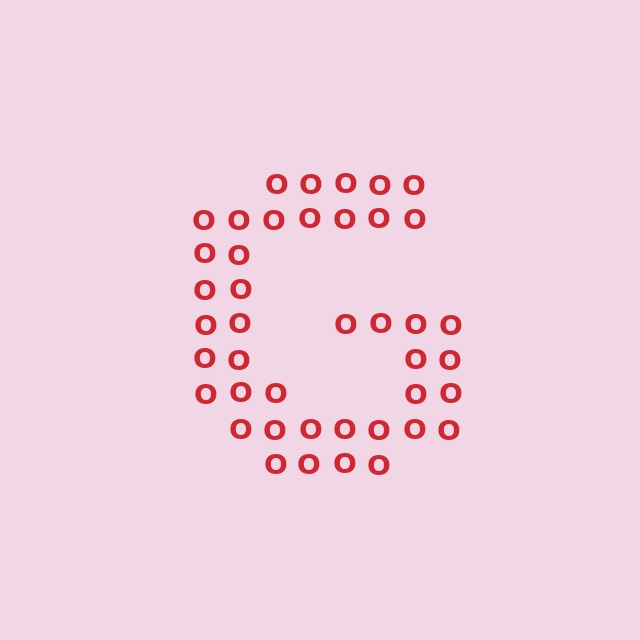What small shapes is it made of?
It is made of small letter O's.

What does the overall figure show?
The overall figure shows the letter G.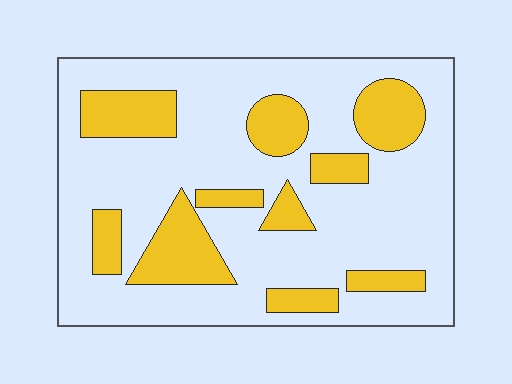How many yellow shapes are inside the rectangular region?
10.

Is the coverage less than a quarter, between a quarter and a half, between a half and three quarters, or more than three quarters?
Between a quarter and a half.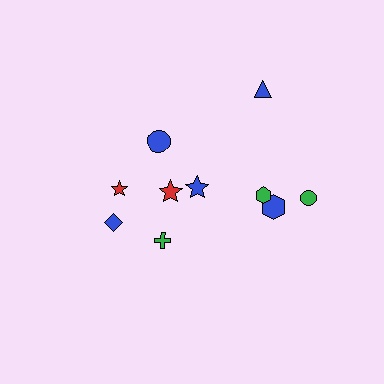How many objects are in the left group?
There are 6 objects.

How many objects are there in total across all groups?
There are 10 objects.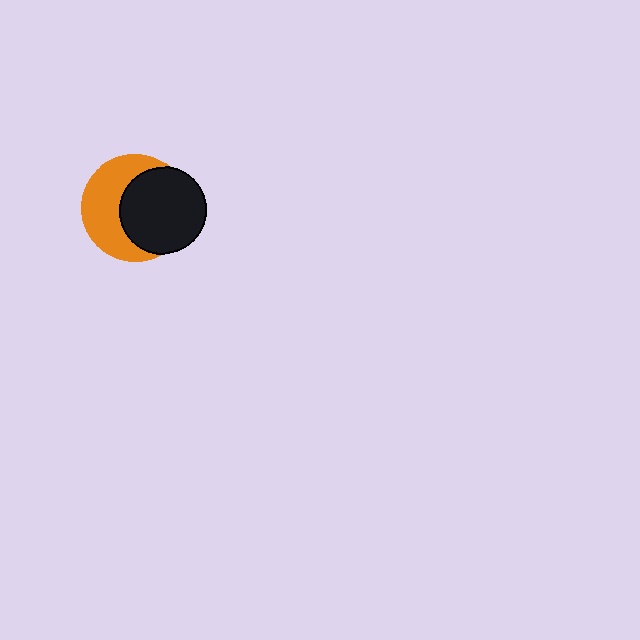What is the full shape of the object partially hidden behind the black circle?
The partially hidden object is an orange circle.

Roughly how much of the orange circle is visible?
About half of it is visible (roughly 48%).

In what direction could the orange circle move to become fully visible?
The orange circle could move left. That would shift it out from behind the black circle entirely.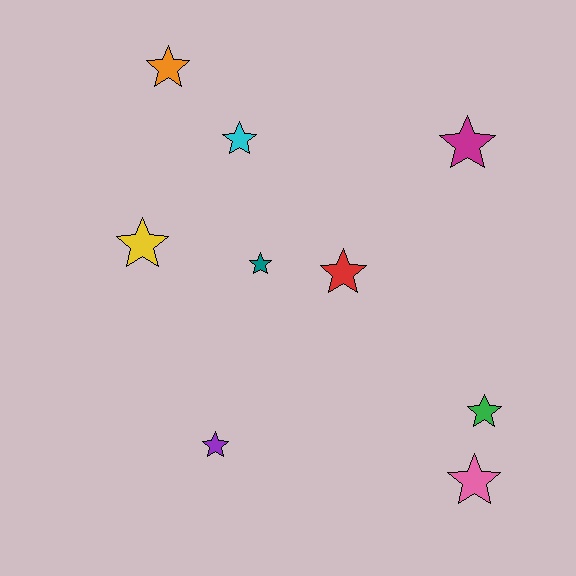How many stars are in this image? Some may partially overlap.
There are 9 stars.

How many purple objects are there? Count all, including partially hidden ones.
There is 1 purple object.